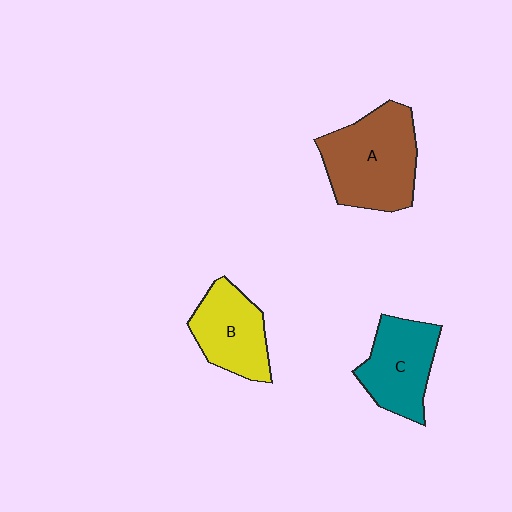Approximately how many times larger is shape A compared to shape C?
Approximately 1.4 times.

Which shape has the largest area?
Shape A (brown).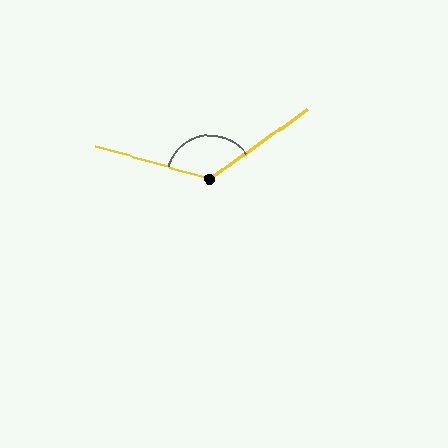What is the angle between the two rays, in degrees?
Approximately 128 degrees.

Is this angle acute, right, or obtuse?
It is obtuse.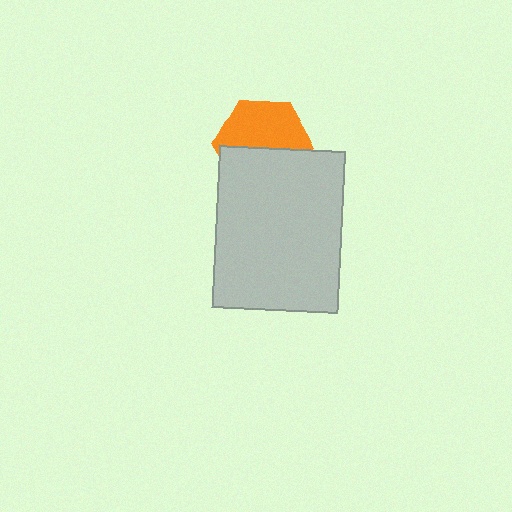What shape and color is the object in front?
The object in front is a light gray rectangle.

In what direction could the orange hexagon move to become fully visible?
The orange hexagon could move up. That would shift it out from behind the light gray rectangle entirely.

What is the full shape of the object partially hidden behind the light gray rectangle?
The partially hidden object is an orange hexagon.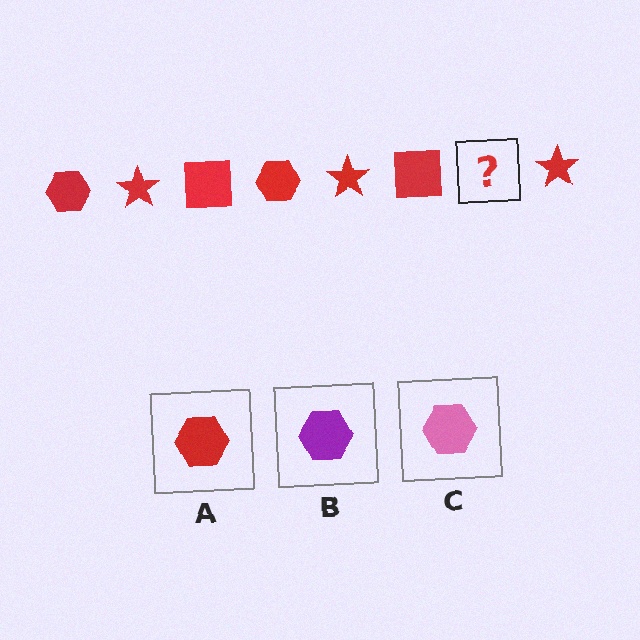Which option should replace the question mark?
Option A.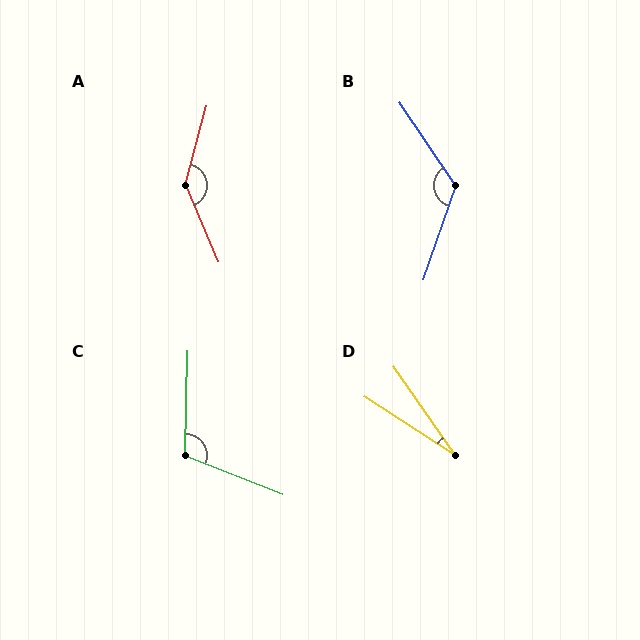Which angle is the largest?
A, at approximately 142 degrees.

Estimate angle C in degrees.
Approximately 110 degrees.